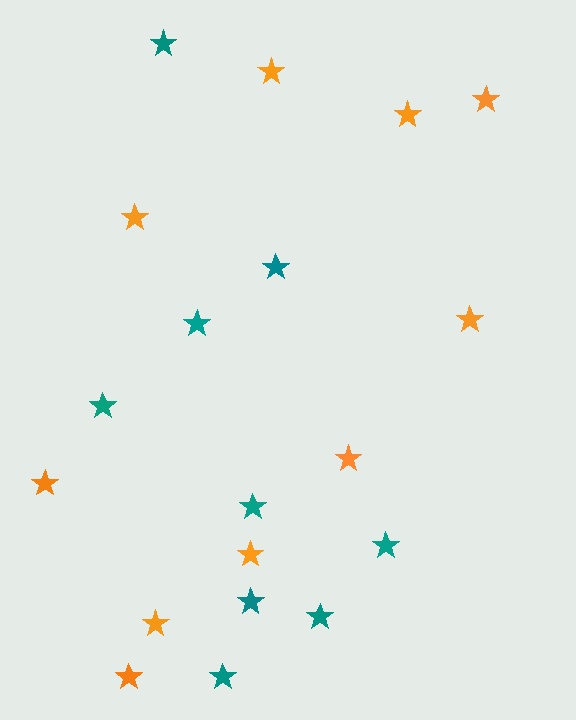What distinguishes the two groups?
There are 2 groups: one group of teal stars (9) and one group of orange stars (10).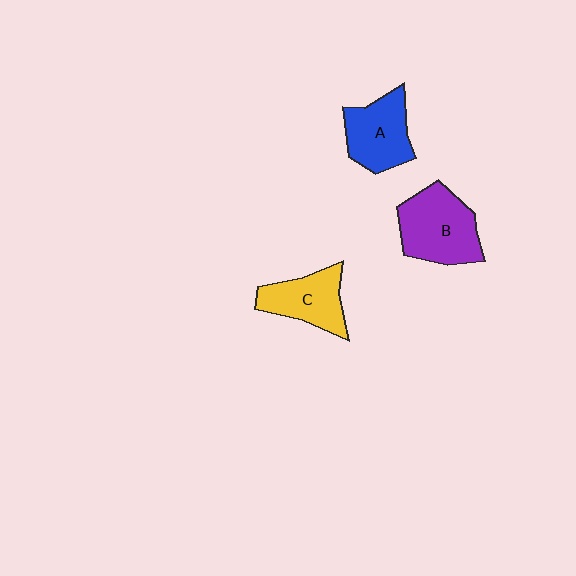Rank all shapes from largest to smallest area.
From largest to smallest: B (purple), A (blue), C (yellow).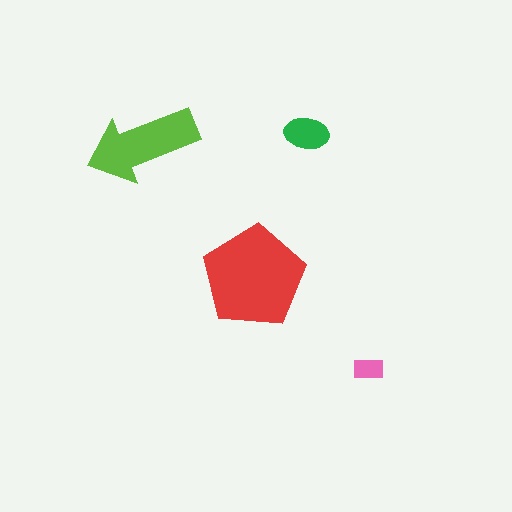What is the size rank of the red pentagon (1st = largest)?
1st.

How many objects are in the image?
There are 4 objects in the image.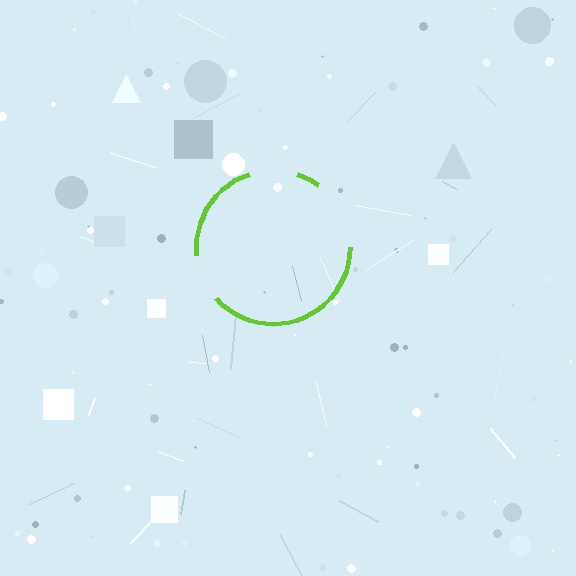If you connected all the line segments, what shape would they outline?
They would outline a circle.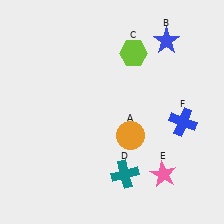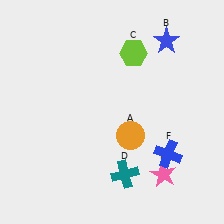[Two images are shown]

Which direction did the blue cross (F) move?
The blue cross (F) moved down.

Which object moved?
The blue cross (F) moved down.